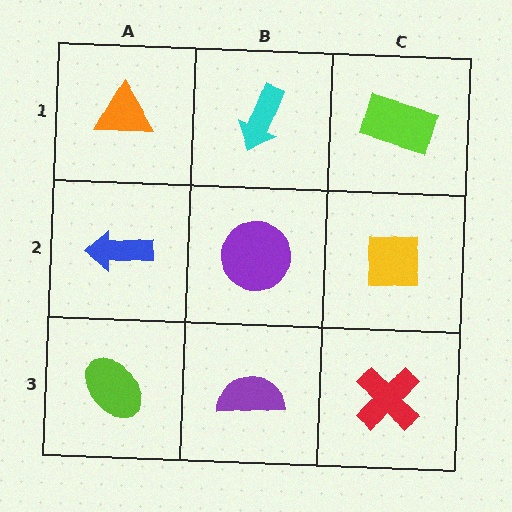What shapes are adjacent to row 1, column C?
A yellow square (row 2, column C), a cyan arrow (row 1, column B).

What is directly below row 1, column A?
A blue arrow.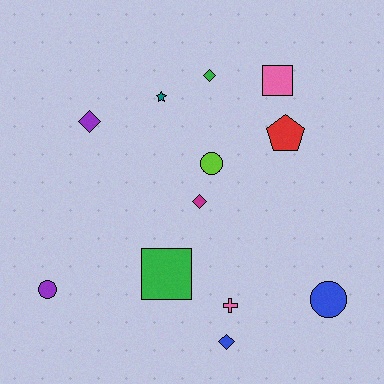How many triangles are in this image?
There are no triangles.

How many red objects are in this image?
There is 1 red object.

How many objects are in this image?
There are 12 objects.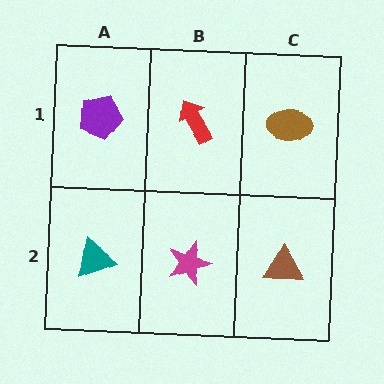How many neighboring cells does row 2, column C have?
2.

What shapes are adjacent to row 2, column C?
A brown ellipse (row 1, column C), a magenta star (row 2, column B).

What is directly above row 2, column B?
A red arrow.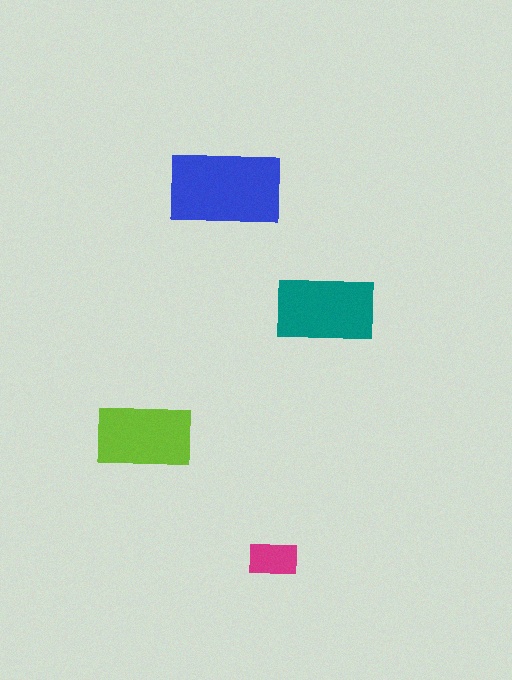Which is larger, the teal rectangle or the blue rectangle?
The blue one.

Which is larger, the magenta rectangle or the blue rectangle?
The blue one.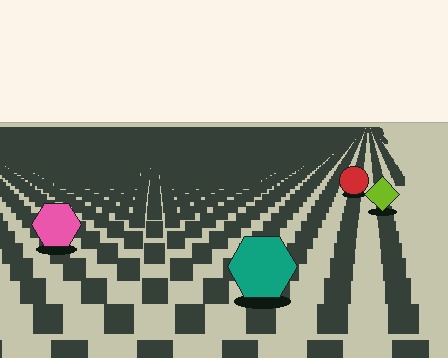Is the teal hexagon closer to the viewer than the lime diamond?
Yes. The teal hexagon is closer — you can tell from the texture gradient: the ground texture is coarser near it.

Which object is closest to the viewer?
The teal hexagon is closest. The texture marks near it are larger and more spread out.